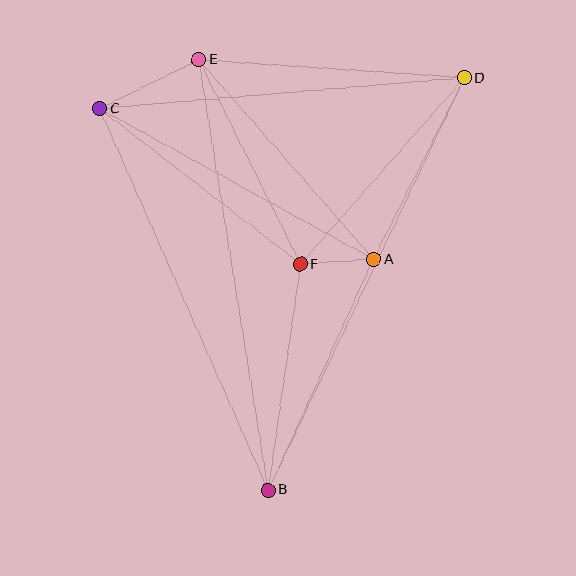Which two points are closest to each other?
Points A and F are closest to each other.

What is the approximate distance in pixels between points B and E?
The distance between B and E is approximately 436 pixels.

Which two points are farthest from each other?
Points B and D are farthest from each other.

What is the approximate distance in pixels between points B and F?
The distance between B and F is approximately 228 pixels.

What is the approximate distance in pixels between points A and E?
The distance between A and E is approximately 265 pixels.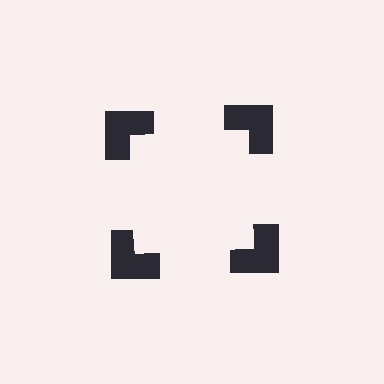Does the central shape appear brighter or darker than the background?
It typically appears slightly brighter than the background, even though no actual brightness change is drawn.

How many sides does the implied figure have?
4 sides.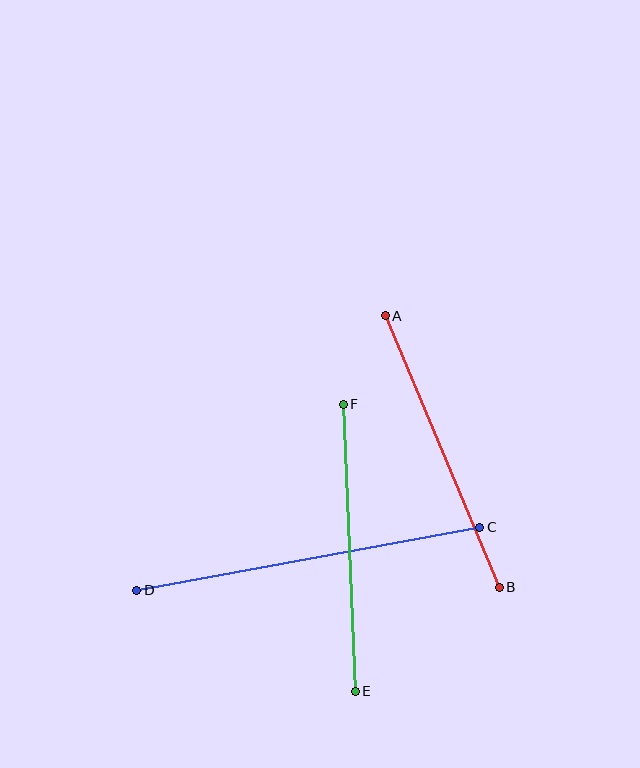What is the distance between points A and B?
The distance is approximately 294 pixels.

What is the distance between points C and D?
The distance is approximately 349 pixels.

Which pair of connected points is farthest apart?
Points C and D are farthest apart.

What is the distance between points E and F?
The distance is approximately 287 pixels.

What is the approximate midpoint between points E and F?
The midpoint is at approximately (349, 548) pixels.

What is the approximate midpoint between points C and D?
The midpoint is at approximately (308, 559) pixels.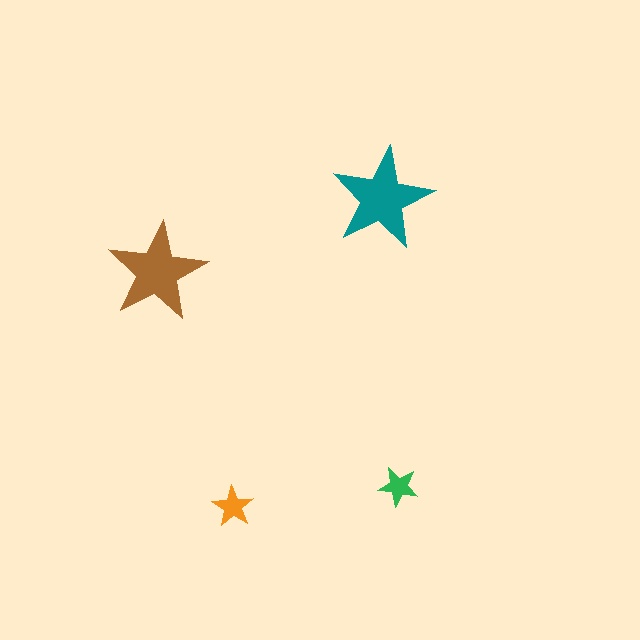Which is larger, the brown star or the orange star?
The brown one.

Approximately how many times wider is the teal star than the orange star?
About 2.5 times wider.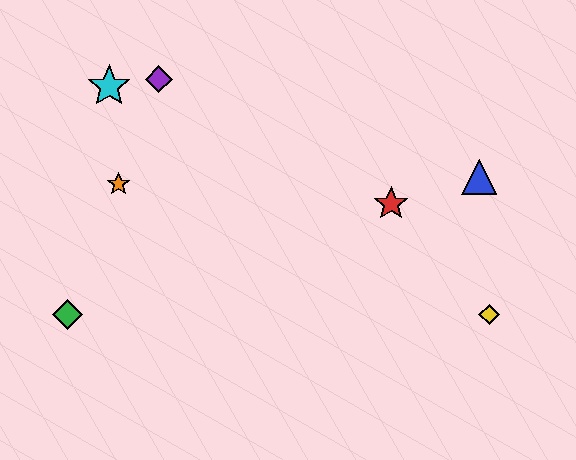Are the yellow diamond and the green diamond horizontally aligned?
Yes, both are at y≈314.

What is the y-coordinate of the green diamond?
The green diamond is at y≈314.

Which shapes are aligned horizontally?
The green diamond, the yellow diamond are aligned horizontally.